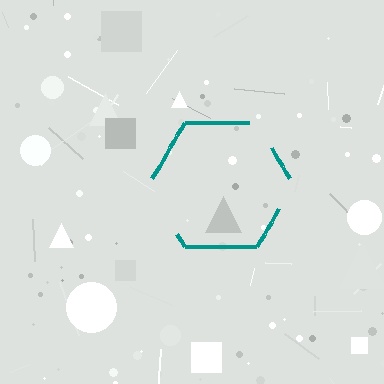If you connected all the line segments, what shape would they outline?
They would outline a hexagon.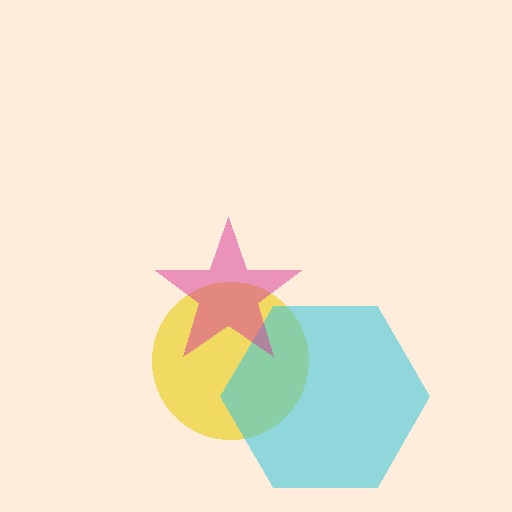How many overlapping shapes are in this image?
There are 3 overlapping shapes in the image.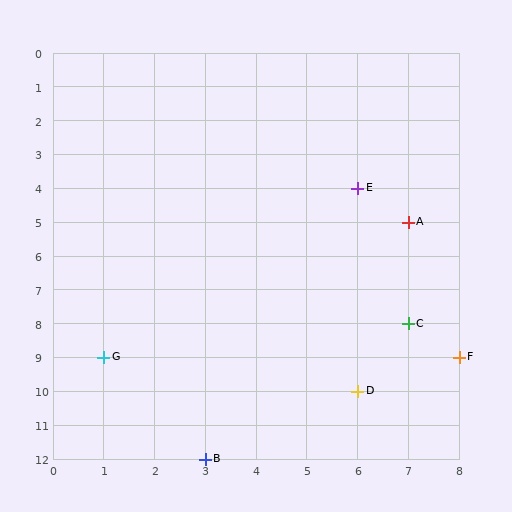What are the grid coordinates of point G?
Point G is at grid coordinates (1, 9).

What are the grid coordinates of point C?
Point C is at grid coordinates (7, 8).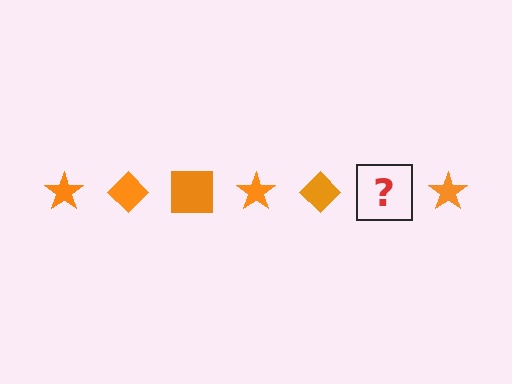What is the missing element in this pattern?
The missing element is an orange square.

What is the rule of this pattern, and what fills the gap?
The rule is that the pattern cycles through star, diamond, square shapes in orange. The gap should be filled with an orange square.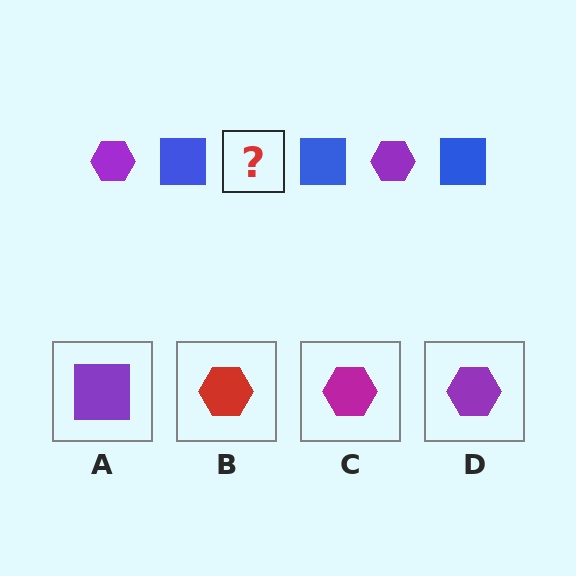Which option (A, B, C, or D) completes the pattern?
D.